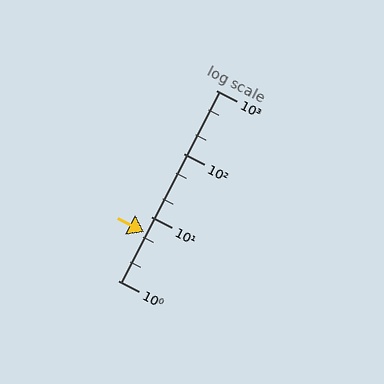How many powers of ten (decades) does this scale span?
The scale spans 3 decades, from 1 to 1000.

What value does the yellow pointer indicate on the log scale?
The pointer indicates approximately 5.8.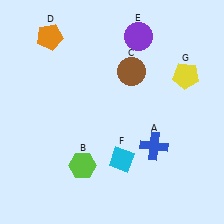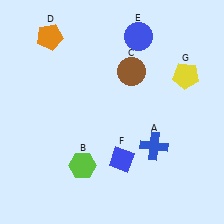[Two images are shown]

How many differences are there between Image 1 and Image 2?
There are 2 differences between the two images.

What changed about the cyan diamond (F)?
In Image 1, F is cyan. In Image 2, it changed to blue.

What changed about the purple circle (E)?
In Image 1, E is purple. In Image 2, it changed to blue.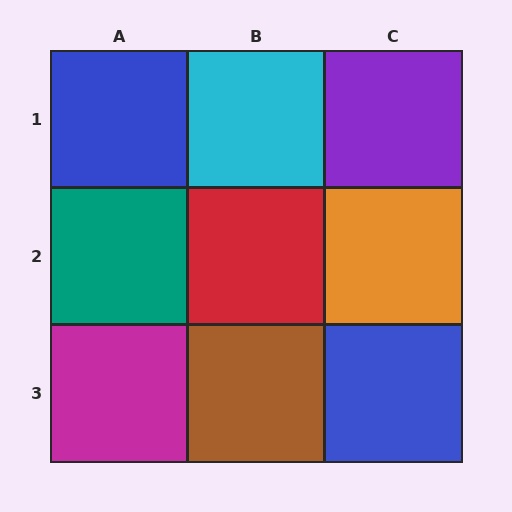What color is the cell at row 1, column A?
Blue.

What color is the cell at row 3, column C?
Blue.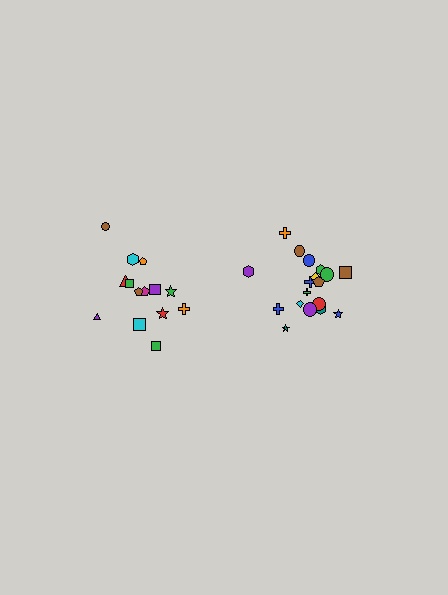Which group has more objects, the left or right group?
The right group.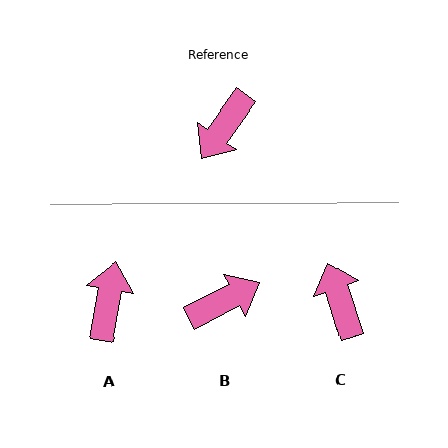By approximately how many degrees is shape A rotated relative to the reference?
Approximately 155 degrees clockwise.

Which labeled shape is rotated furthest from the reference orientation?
A, about 155 degrees away.